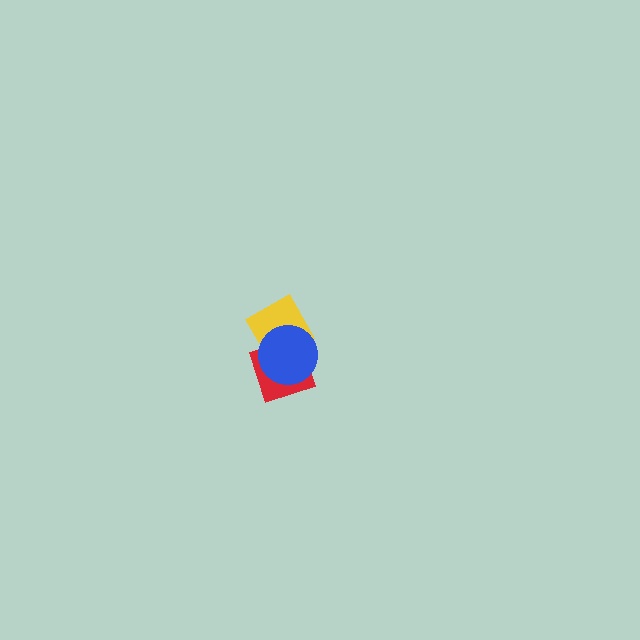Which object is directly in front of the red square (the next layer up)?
The yellow diamond is directly in front of the red square.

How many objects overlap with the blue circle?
2 objects overlap with the blue circle.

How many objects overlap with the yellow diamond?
2 objects overlap with the yellow diamond.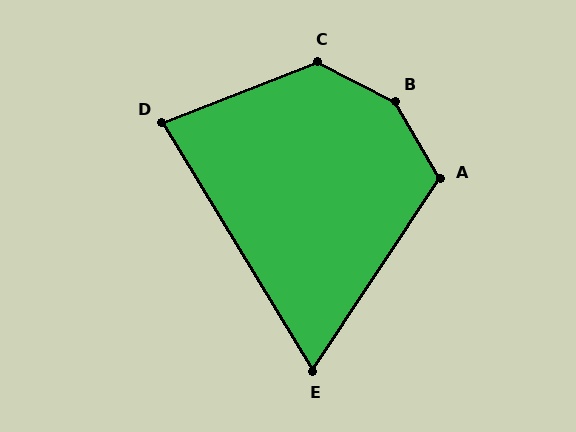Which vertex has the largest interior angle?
B, at approximately 147 degrees.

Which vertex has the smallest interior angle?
E, at approximately 65 degrees.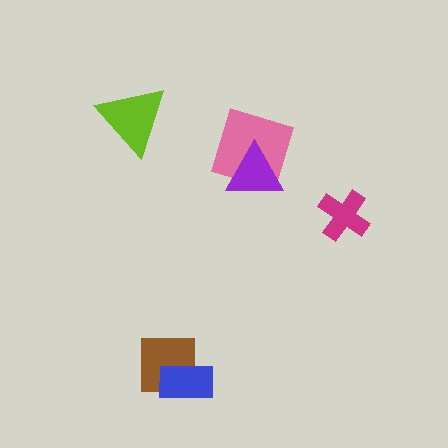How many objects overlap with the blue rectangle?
1 object overlaps with the blue rectangle.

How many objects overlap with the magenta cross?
0 objects overlap with the magenta cross.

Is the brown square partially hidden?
Yes, it is partially covered by another shape.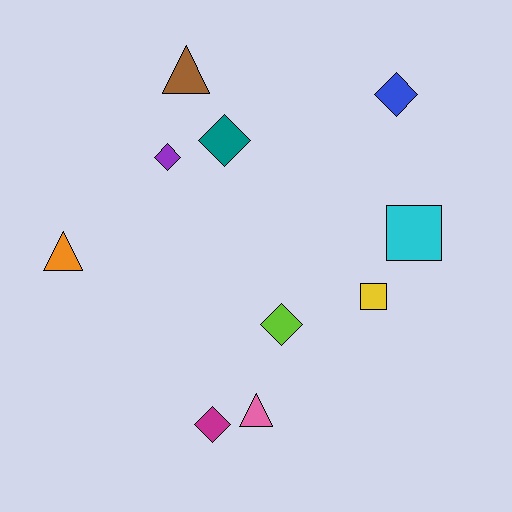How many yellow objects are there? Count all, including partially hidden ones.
There is 1 yellow object.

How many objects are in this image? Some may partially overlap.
There are 10 objects.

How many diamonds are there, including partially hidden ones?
There are 5 diamonds.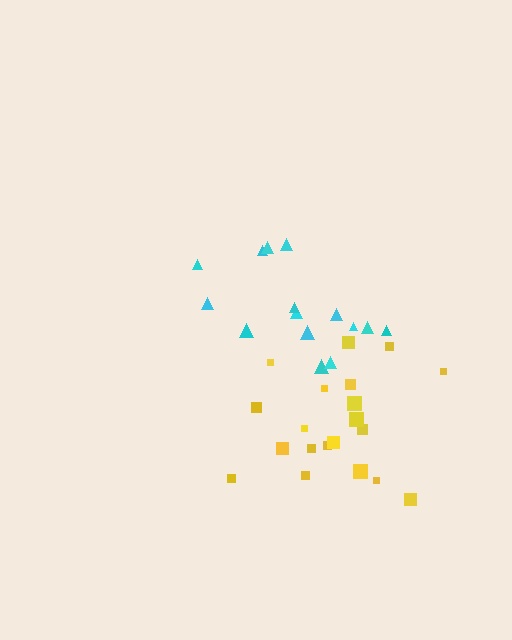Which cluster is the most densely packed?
Cyan.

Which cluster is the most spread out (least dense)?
Yellow.